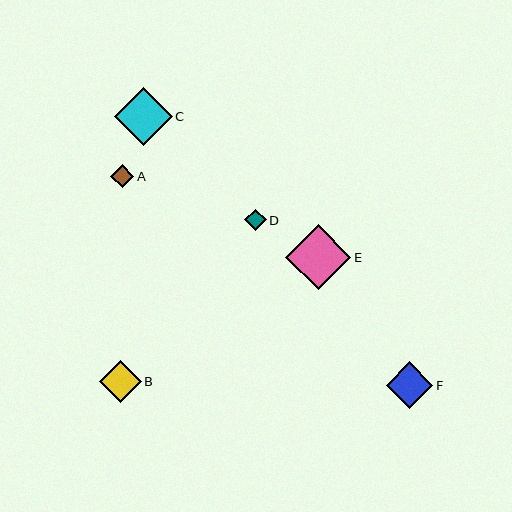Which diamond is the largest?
Diamond E is the largest with a size of approximately 65 pixels.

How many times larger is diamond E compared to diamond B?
Diamond E is approximately 1.6 times the size of diamond B.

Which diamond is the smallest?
Diamond D is the smallest with a size of approximately 22 pixels.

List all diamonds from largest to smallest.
From largest to smallest: E, C, F, B, A, D.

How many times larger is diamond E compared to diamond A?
Diamond E is approximately 2.8 times the size of diamond A.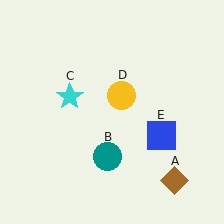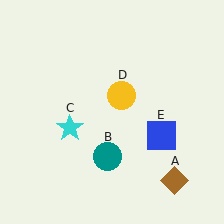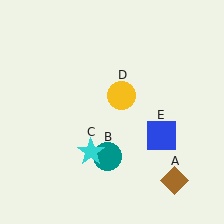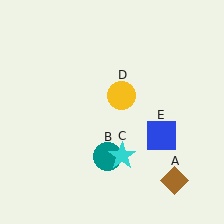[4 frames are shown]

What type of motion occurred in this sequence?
The cyan star (object C) rotated counterclockwise around the center of the scene.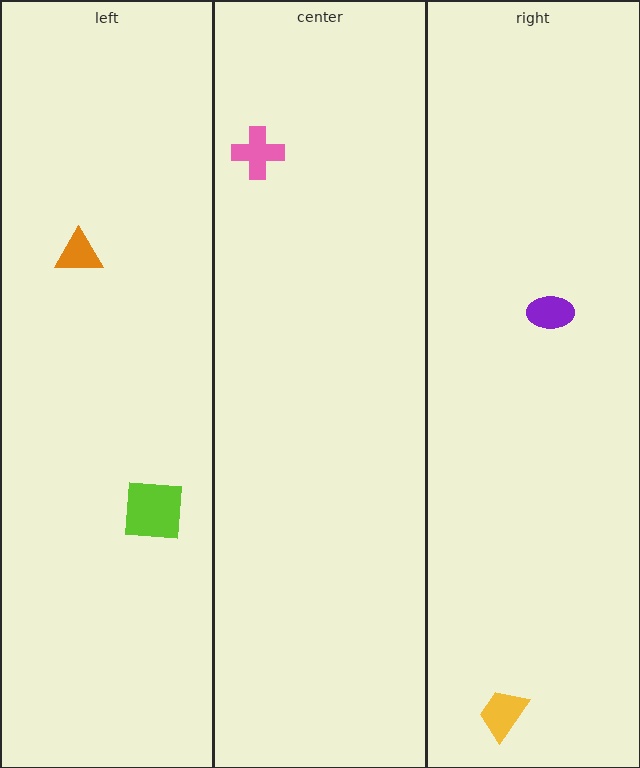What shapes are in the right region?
The yellow trapezoid, the purple ellipse.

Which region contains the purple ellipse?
The right region.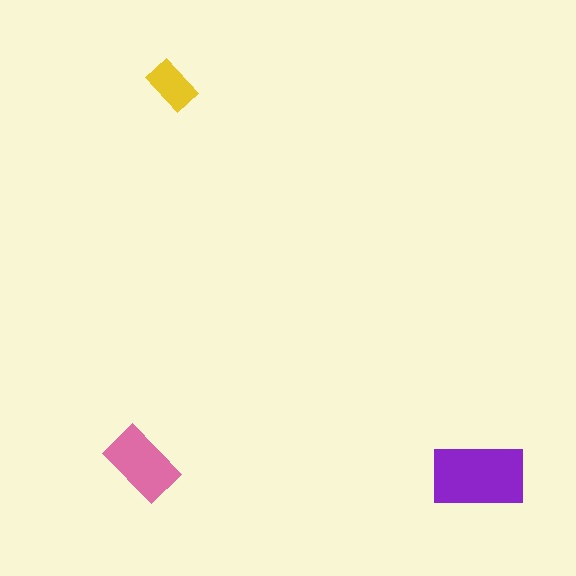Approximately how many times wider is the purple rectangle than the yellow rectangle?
About 2 times wider.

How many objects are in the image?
There are 3 objects in the image.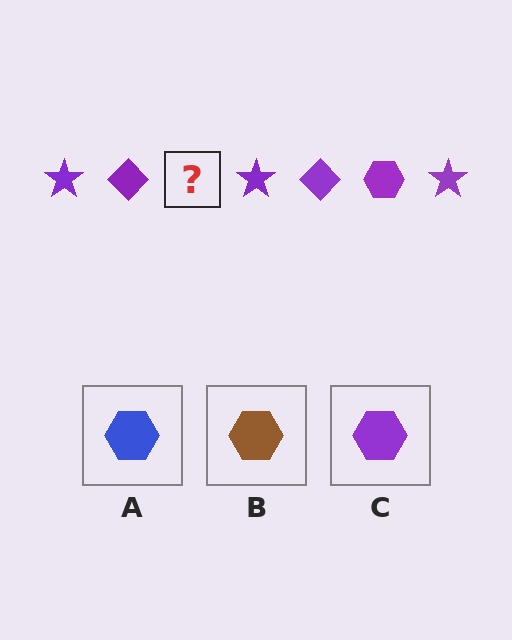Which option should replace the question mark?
Option C.